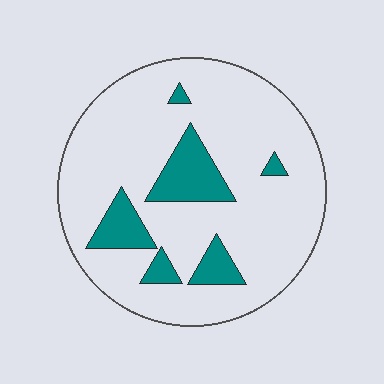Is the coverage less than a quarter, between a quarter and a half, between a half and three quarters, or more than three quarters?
Less than a quarter.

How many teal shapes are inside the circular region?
6.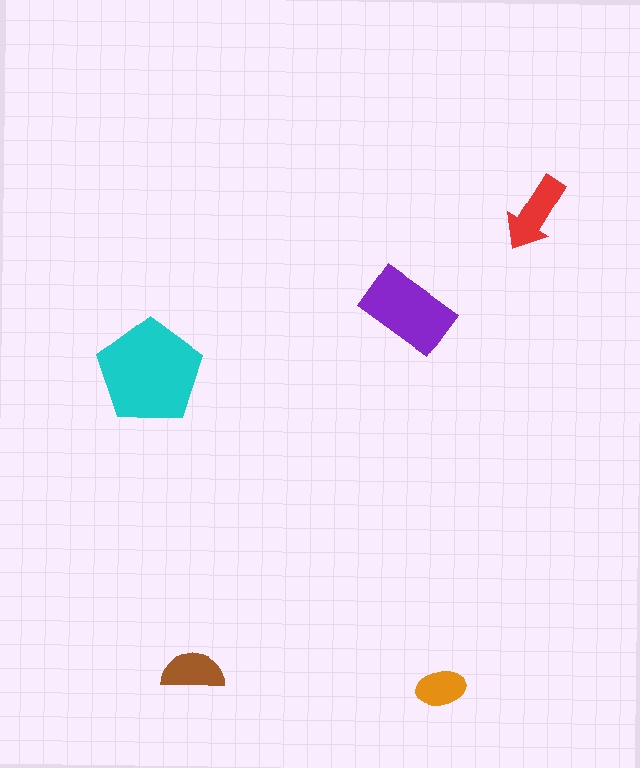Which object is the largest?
The cyan pentagon.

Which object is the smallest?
The orange ellipse.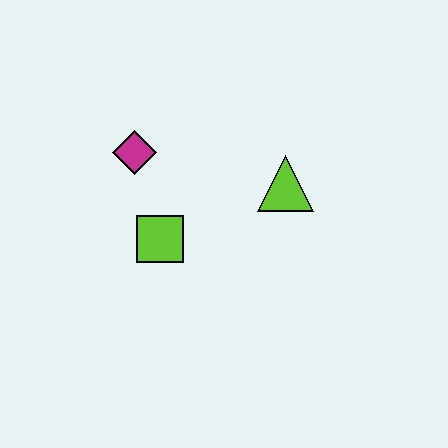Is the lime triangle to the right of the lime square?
Yes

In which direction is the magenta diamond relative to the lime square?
The magenta diamond is above the lime square.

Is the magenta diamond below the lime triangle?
No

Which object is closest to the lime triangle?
The lime square is closest to the lime triangle.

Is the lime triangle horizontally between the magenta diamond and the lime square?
No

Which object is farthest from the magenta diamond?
The lime triangle is farthest from the magenta diamond.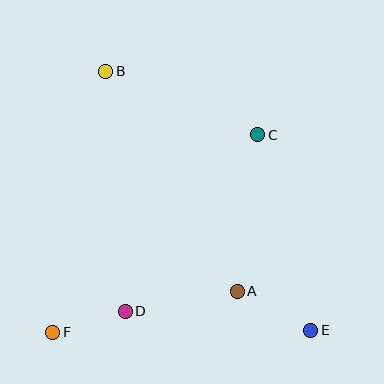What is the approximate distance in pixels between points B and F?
The distance between B and F is approximately 266 pixels.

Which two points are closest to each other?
Points D and F are closest to each other.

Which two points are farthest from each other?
Points B and E are farthest from each other.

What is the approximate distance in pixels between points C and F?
The distance between C and F is approximately 285 pixels.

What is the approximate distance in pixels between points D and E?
The distance between D and E is approximately 186 pixels.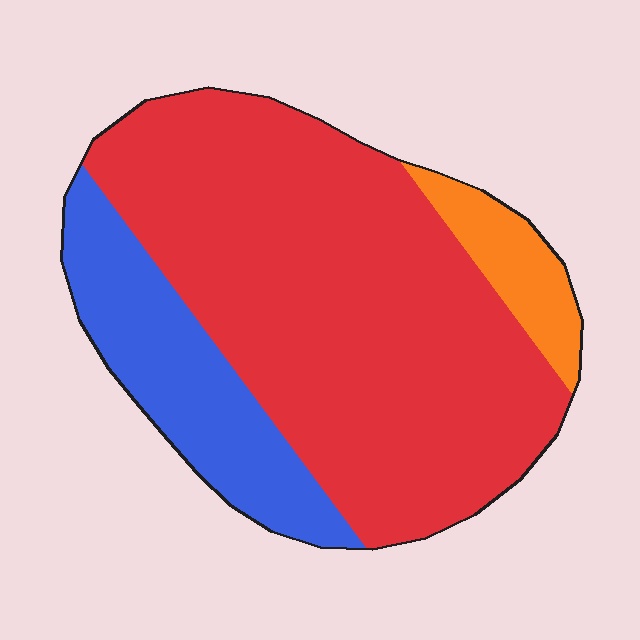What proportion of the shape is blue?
Blue covers 21% of the shape.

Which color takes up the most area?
Red, at roughly 70%.